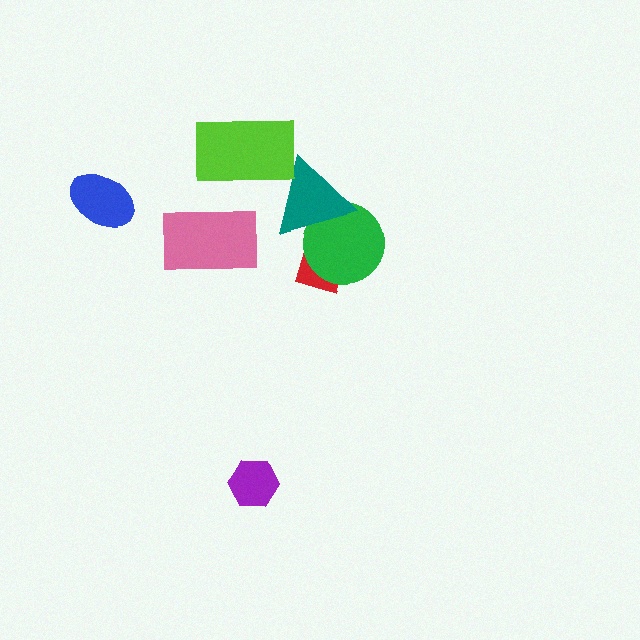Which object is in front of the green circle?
The teal triangle is in front of the green circle.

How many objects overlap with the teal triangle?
3 objects overlap with the teal triangle.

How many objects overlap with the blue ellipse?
0 objects overlap with the blue ellipse.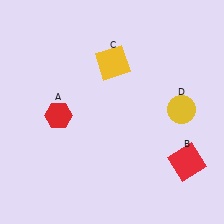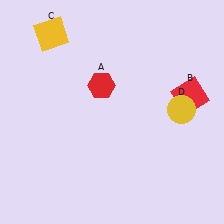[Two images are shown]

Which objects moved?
The objects that moved are: the red hexagon (A), the red square (B), the yellow square (C).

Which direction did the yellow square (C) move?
The yellow square (C) moved left.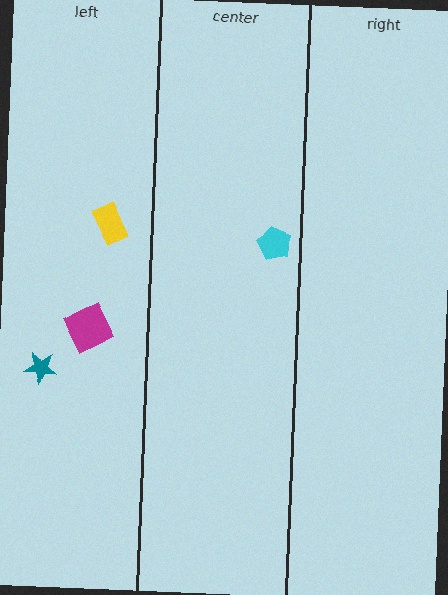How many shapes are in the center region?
1.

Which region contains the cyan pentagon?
The center region.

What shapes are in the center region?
The cyan pentagon.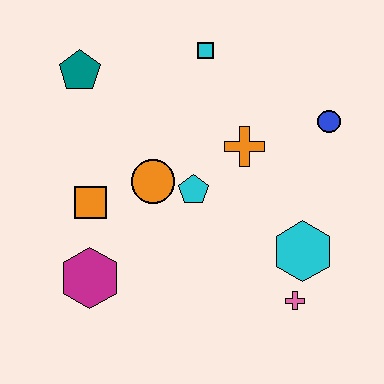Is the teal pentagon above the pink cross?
Yes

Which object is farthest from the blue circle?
The magenta hexagon is farthest from the blue circle.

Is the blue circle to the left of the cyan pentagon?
No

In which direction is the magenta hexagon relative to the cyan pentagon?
The magenta hexagon is to the left of the cyan pentagon.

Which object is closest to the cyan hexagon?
The pink cross is closest to the cyan hexagon.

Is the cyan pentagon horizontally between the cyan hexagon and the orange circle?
Yes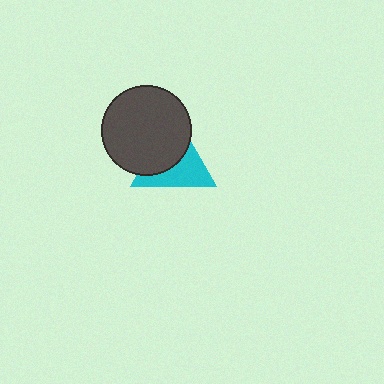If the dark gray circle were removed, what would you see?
You would see the complete cyan triangle.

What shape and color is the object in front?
The object in front is a dark gray circle.